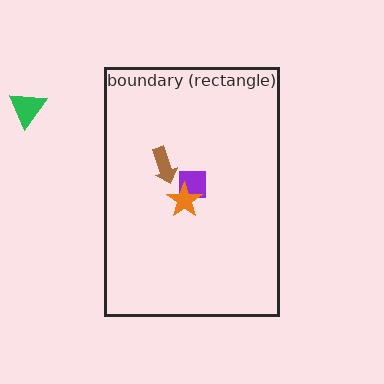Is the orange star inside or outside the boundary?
Inside.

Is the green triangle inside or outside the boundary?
Outside.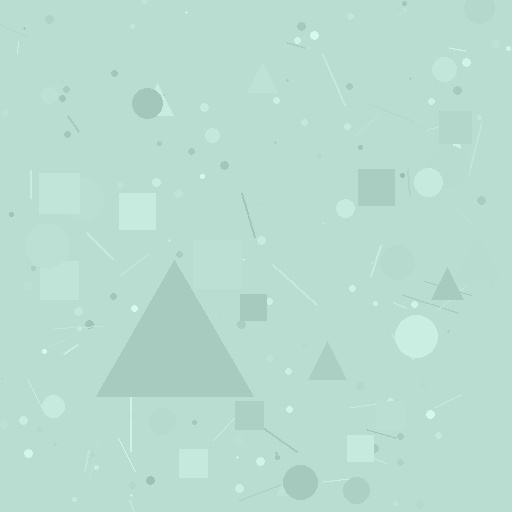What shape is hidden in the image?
A triangle is hidden in the image.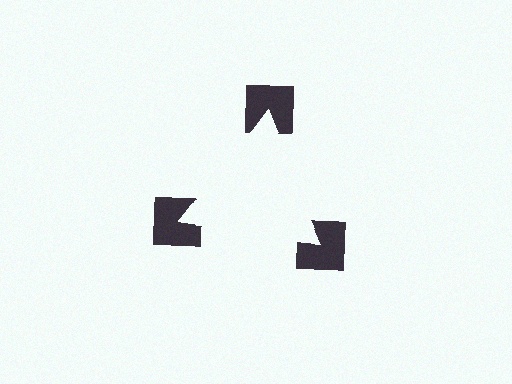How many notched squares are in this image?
There are 3 — one at each vertex of the illusory triangle.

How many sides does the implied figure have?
3 sides.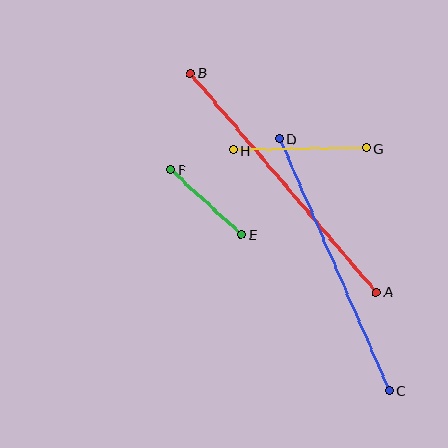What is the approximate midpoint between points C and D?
The midpoint is at approximately (334, 265) pixels.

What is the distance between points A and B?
The distance is approximately 288 pixels.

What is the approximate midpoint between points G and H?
The midpoint is at approximately (300, 149) pixels.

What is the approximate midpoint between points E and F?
The midpoint is at approximately (206, 202) pixels.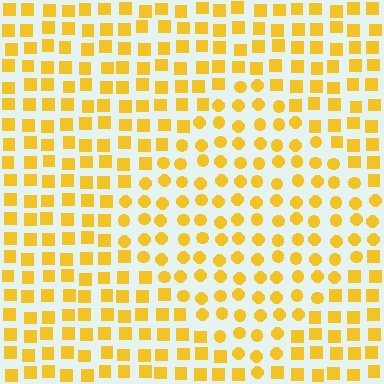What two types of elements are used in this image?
The image uses circles inside the diamond region and squares outside it.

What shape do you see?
I see a diamond.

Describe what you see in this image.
The image is filled with small yellow elements arranged in a uniform grid. A diamond-shaped region contains circles, while the surrounding area contains squares. The boundary is defined purely by the change in element shape.